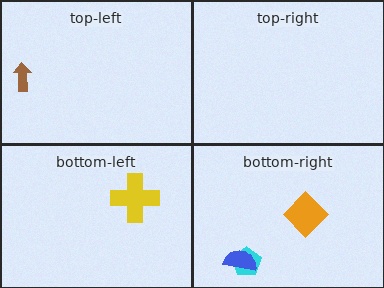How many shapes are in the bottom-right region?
3.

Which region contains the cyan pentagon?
The bottom-right region.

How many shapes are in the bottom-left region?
1.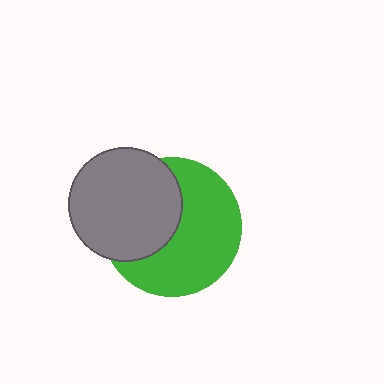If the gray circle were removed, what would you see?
You would see the complete green circle.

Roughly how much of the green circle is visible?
About half of it is visible (roughly 59%).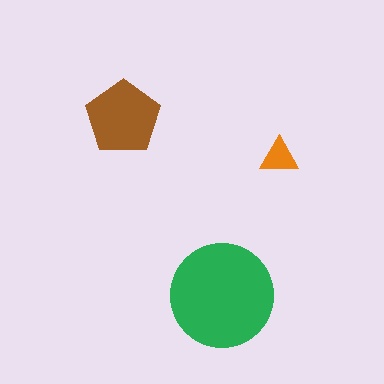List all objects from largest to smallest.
The green circle, the brown pentagon, the orange triangle.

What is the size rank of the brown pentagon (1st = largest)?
2nd.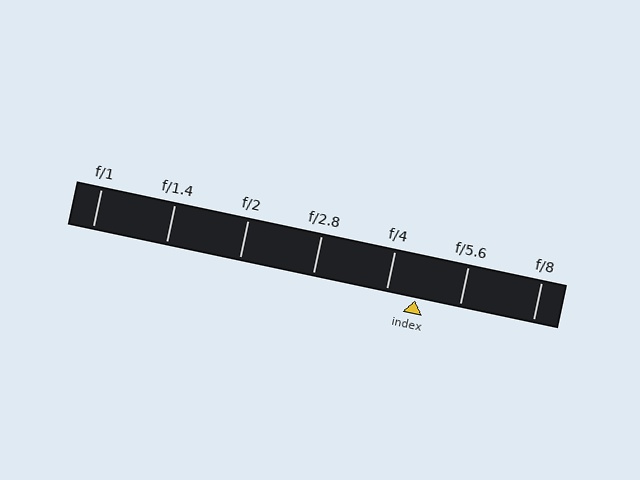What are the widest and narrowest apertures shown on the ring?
The widest aperture shown is f/1 and the narrowest is f/8.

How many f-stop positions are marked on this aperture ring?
There are 7 f-stop positions marked.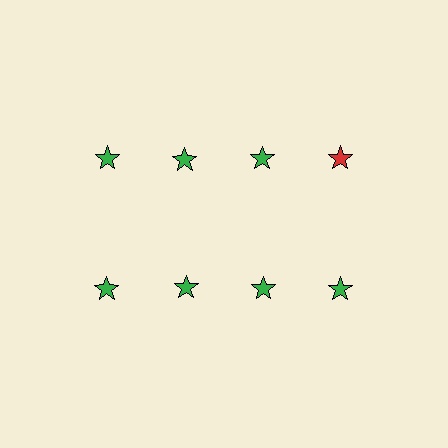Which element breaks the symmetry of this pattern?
The red star in the top row, second from right column breaks the symmetry. All other shapes are green stars.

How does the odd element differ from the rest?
It has a different color: red instead of green.